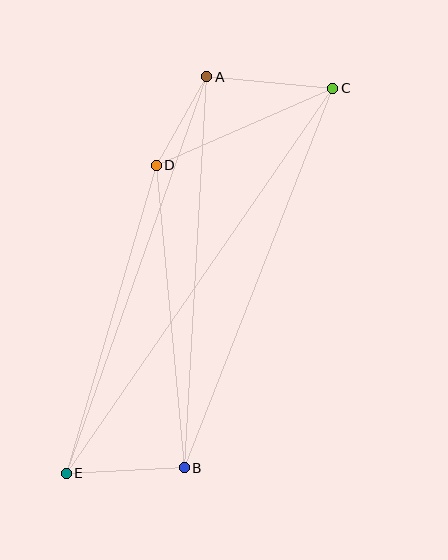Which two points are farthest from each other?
Points C and E are farthest from each other.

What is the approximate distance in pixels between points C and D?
The distance between C and D is approximately 192 pixels.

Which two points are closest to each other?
Points A and D are closest to each other.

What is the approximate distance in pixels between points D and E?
The distance between D and E is approximately 321 pixels.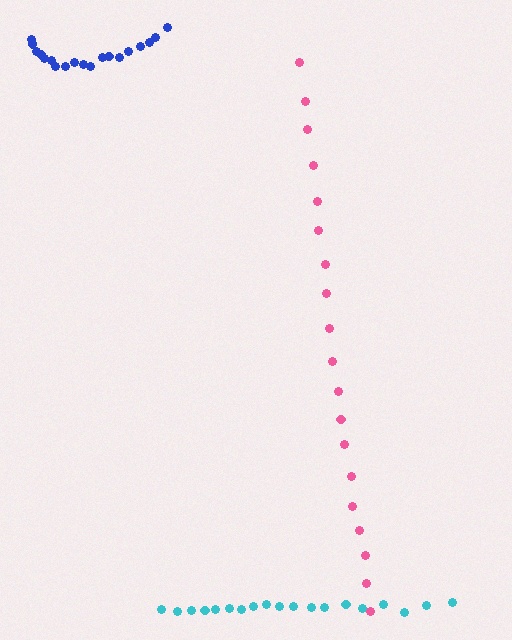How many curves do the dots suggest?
There are 3 distinct paths.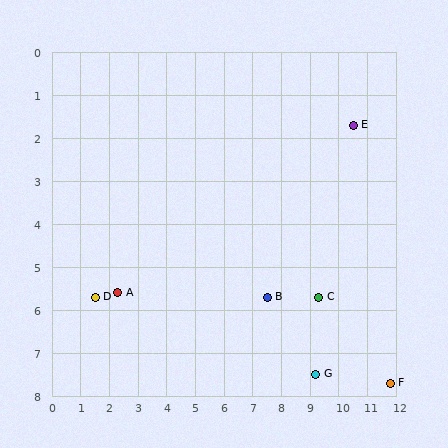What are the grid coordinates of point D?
Point D is at approximately (1.5, 5.7).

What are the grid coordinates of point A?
Point A is at approximately (2.3, 5.6).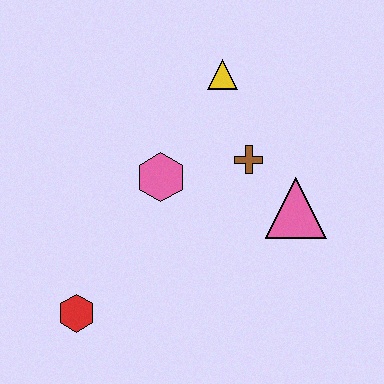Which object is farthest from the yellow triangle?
The red hexagon is farthest from the yellow triangle.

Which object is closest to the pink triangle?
The brown cross is closest to the pink triangle.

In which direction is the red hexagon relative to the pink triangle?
The red hexagon is to the left of the pink triangle.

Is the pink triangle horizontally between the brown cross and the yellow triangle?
No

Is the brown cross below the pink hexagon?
No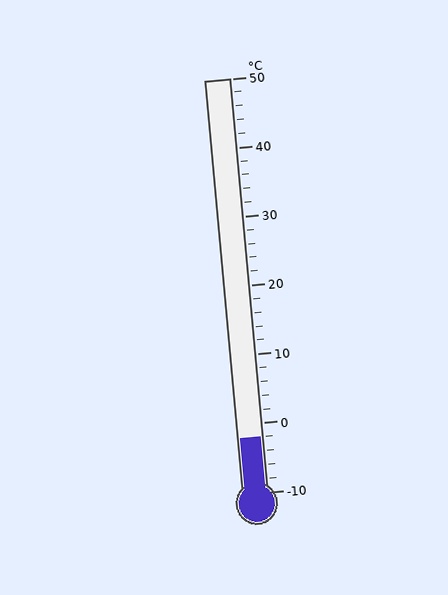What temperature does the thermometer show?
The thermometer shows approximately -2°C.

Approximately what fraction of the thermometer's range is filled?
The thermometer is filled to approximately 15% of its range.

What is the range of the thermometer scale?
The thermometer scale ranges from -10°C to 50°C.